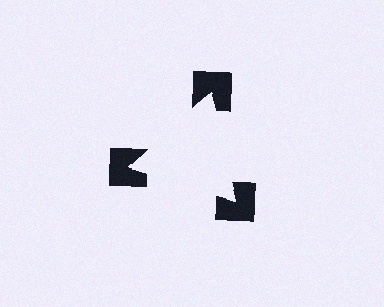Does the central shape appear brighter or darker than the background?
It typically appears slightly brighter than the background, even though no actual brightness change is drawn.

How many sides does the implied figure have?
3 sides.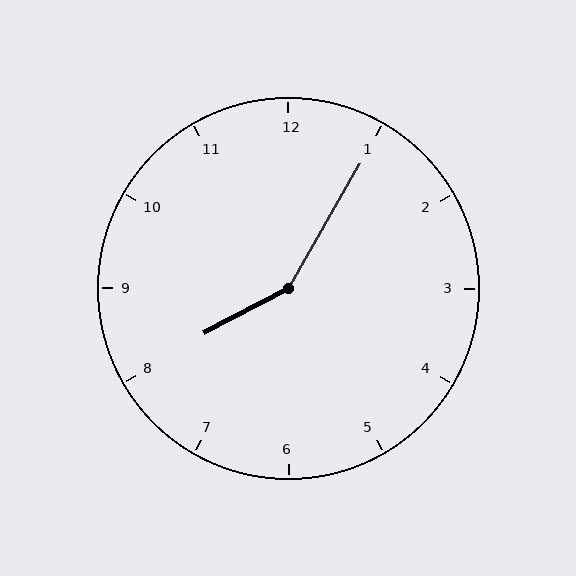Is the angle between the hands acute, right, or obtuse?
It is obtuse.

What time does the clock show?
8:05.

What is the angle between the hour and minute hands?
Approximately 148 degrees.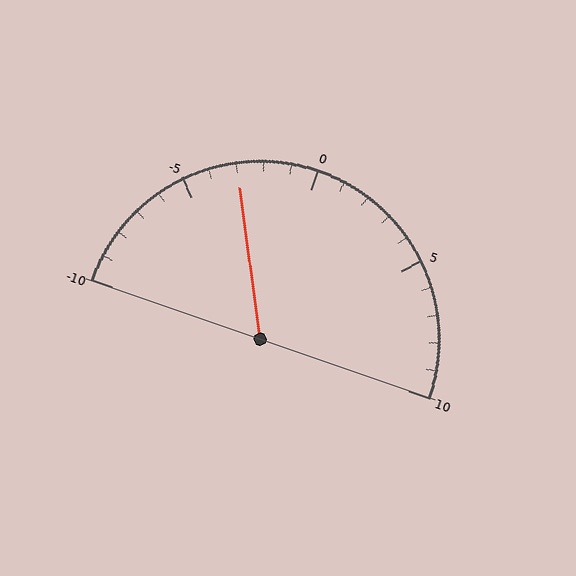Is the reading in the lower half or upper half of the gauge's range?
The reading is in the lower half of the range (-10 to 10).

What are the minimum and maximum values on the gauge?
The gauge ranges from -10 to 10.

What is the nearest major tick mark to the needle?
The nearest major tick mark is -5.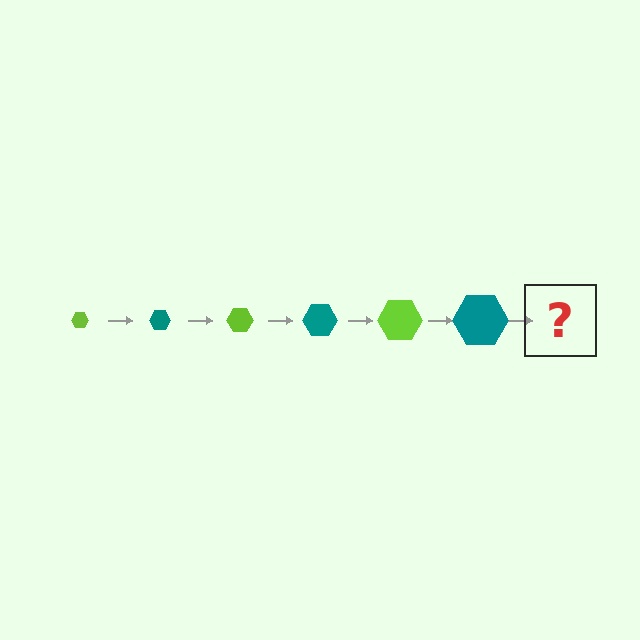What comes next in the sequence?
The next element should be a lime hexagon, larger than the previous one.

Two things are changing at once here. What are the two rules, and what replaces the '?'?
The two rules are that the hexagon grows larger each step and the color cycles through lime and teal. The '?' should be a lime hexagon, larger than the previous one.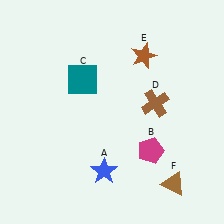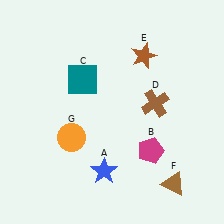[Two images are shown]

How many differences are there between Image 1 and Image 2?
There is 1 difference between the two images.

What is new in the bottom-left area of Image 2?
An orange circle (G) was added in the bottom-left area of Image 2.